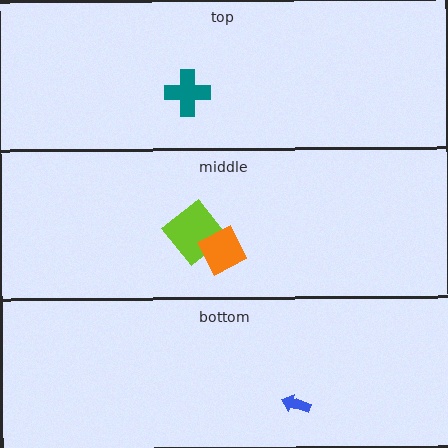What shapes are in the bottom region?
The blue arrow.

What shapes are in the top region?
The teal cross.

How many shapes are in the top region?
1.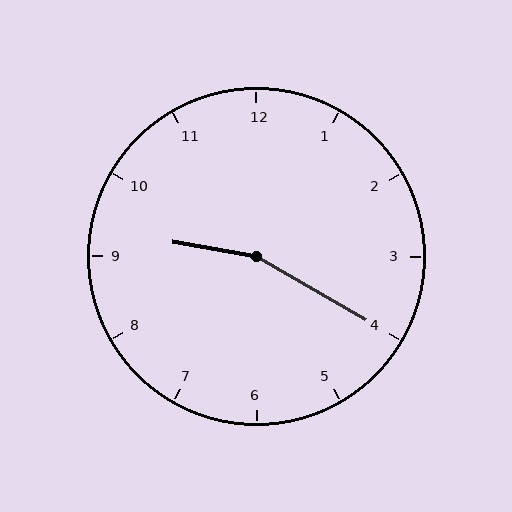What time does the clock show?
9:20.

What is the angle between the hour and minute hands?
Approximately 160 degrees.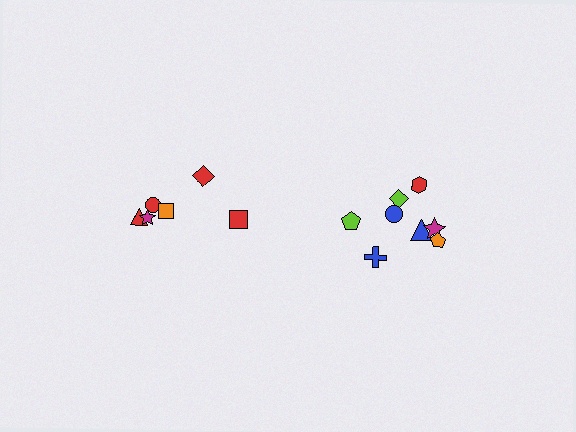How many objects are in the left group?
There are 6 objects.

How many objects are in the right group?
There are 8 objects.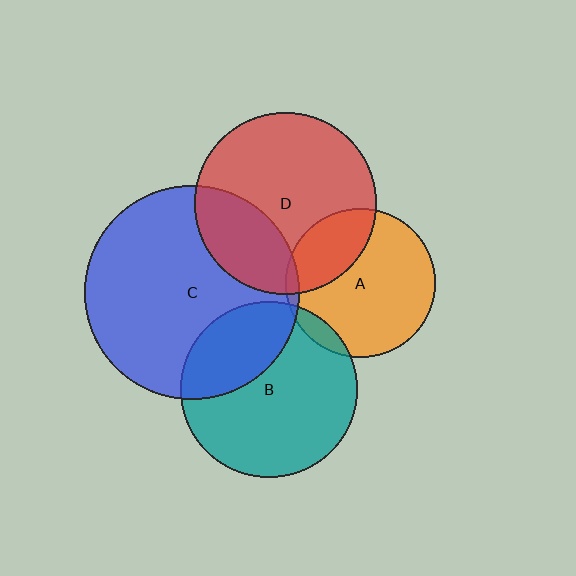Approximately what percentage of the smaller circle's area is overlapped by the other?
Approximately 5%.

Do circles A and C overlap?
Yes.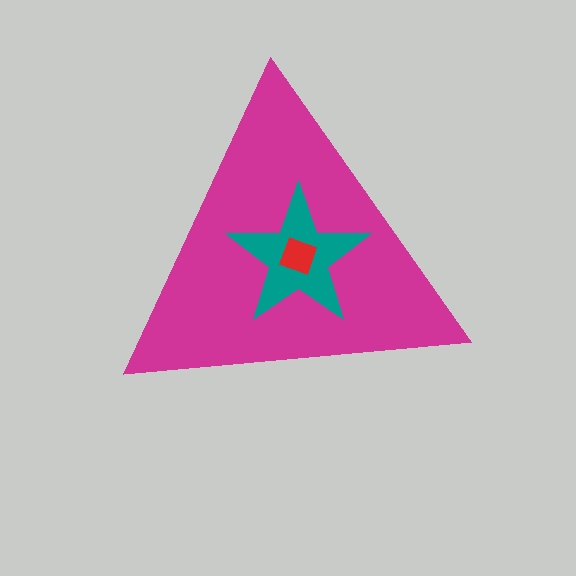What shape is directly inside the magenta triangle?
The teal star.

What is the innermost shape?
The red square.